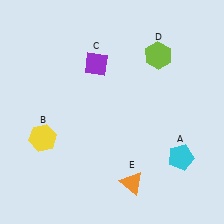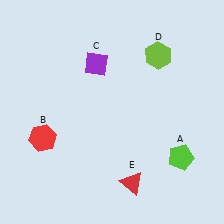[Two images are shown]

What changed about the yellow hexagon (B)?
In Image 1, B is yellow. In Image 2, it changed to red.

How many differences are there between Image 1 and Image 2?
There are 3 differences between the two images.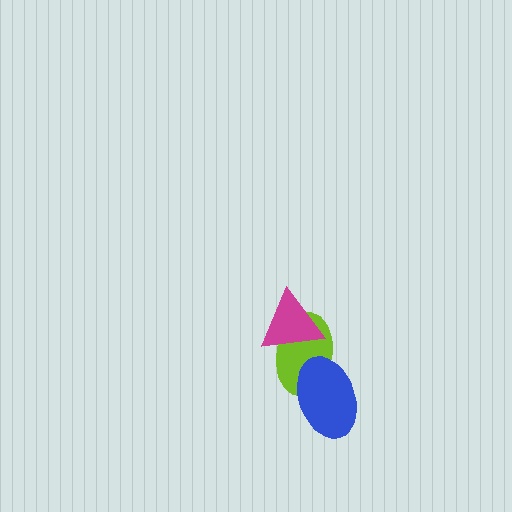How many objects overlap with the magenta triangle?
1 object overlaps with the magenta triangle.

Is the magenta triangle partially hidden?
No, no other shape covers it.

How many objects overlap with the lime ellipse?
2 objects overlap with the lime ellipse.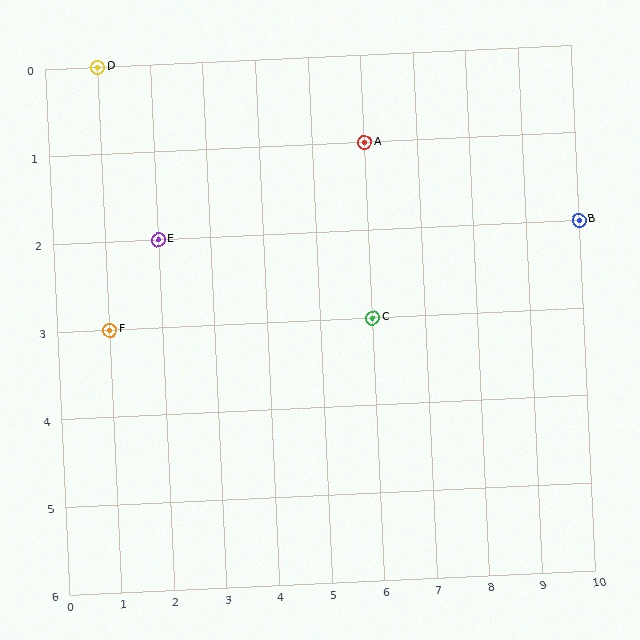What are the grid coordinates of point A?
Point A is at grid coordinates (6, 1).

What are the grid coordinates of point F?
Point F is at grid coordinates (1, 3).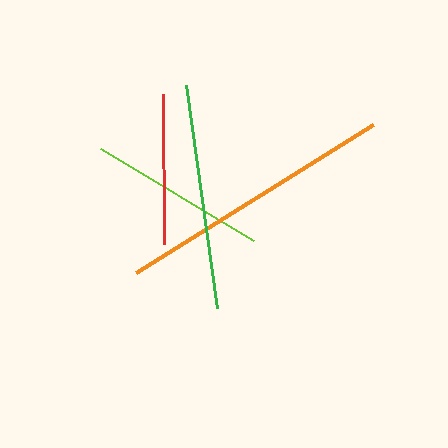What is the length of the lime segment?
The lime segment is approximately 178 pixels long.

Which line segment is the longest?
The orange line is the longest at approximately 280 pixels.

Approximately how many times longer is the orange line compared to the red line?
The orange line is approximately 1.9 times the length of the red line.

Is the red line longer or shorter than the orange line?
The orange line is longer than the red line.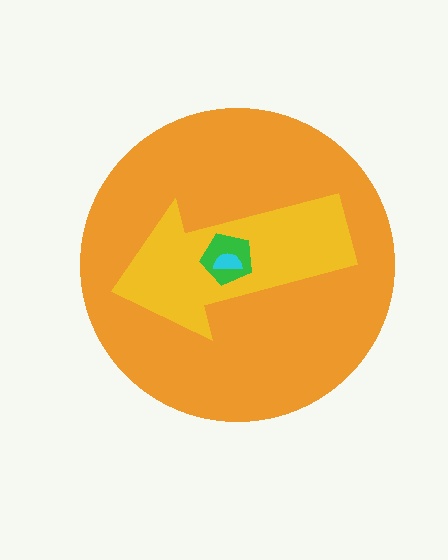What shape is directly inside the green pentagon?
The cyan semicircle.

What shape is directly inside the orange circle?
The yellow arrow.